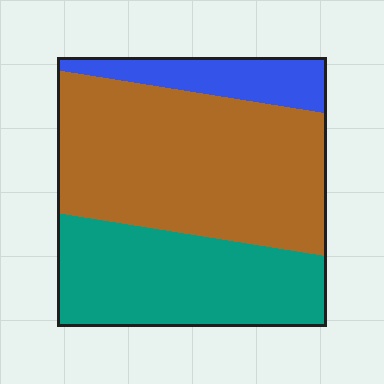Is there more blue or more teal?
Teal.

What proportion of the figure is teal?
Teal takes up about one third (1/3) of the figure.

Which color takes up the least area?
Blue, at roughly 15%.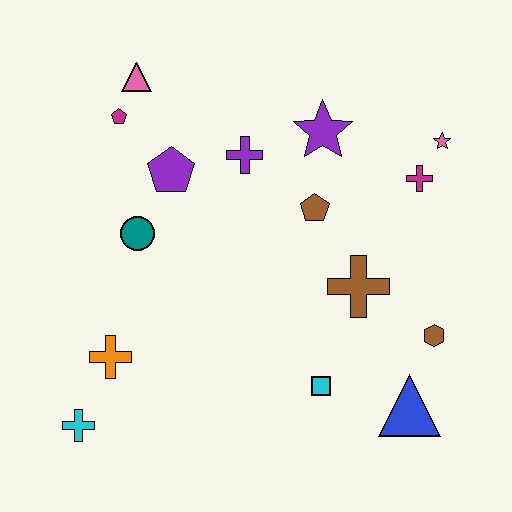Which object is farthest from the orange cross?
The pink star is farthest from the orange cross.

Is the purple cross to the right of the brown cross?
No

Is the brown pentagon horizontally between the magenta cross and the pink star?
No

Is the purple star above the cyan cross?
Yes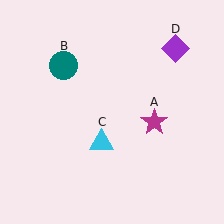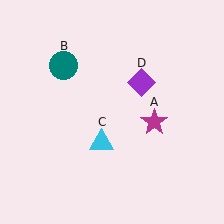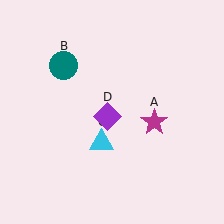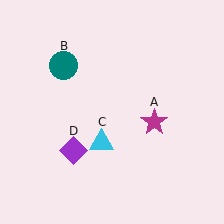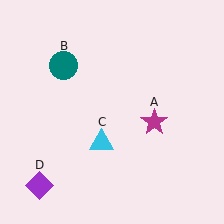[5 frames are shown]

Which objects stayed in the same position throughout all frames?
Magenta star (object A) and teal circle (object B) and cyan triangle (object C) remained stationary.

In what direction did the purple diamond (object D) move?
The purple diamond (object D) moved down and to the left.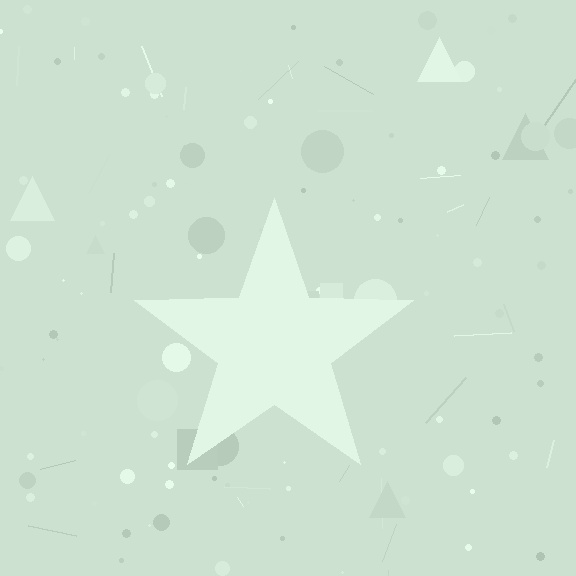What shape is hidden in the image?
A star is hidden in the image.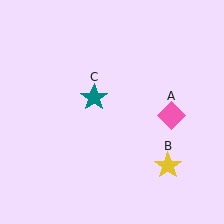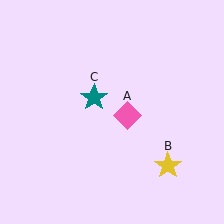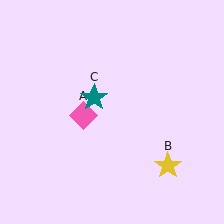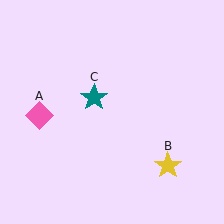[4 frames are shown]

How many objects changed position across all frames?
1 object changed position: pink diamond (object A).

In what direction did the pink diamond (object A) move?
The pink diamond (object A) moved left.